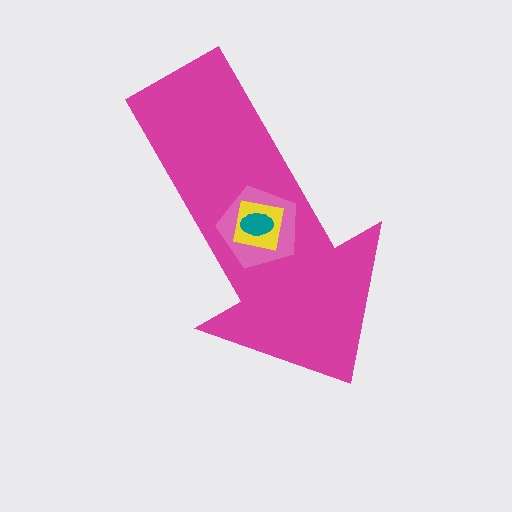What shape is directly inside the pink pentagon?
The yellow square.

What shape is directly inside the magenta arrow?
The pink pentagon.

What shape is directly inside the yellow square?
The teal ellipse.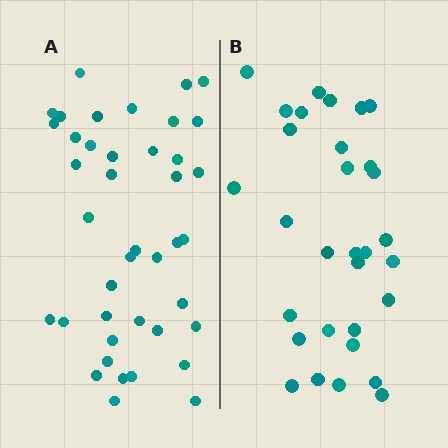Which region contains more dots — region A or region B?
Region A (the left region) has more dots.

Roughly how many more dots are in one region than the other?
Region A has roughly 10 or so more dots than region B.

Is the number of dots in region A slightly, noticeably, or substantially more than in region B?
Region A has noticeably more, but not dramatically so. The ratio is roughly 1.3 to 1.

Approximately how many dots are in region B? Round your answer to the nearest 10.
About 30 dots. (The exact count is 31, which rounds to 30.)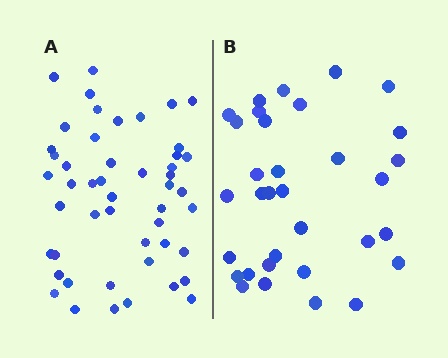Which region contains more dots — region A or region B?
Region A (the left region) has more dots.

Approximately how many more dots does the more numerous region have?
Region A has approximately 15 more dots than region B.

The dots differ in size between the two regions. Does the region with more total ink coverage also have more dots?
No. Region B has more total ink coverage because its dots are larger, but region A actually contains more individual dots. Total area can be misleading — the number of items is what matters here.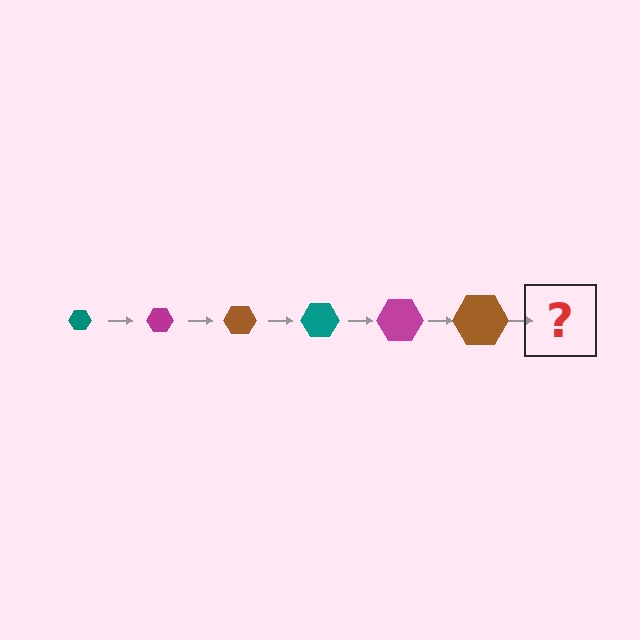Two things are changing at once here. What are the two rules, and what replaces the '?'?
The two rules are that the hexagon grows larger each step and the color cycles through teal, magenta, and brown. The '?' should be a teal hexagon, larger than the previous one.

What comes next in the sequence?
The next element should be a teal hexagon, larger than the previous one.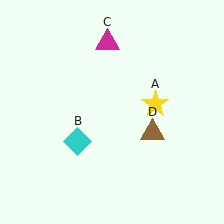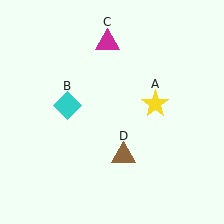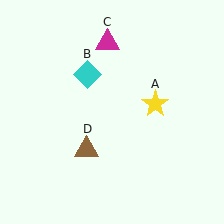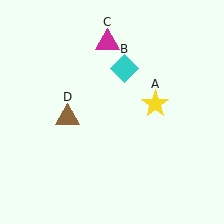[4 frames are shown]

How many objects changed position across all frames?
2 objects changed position: cyan diamond (object B), brown triangle (object D).